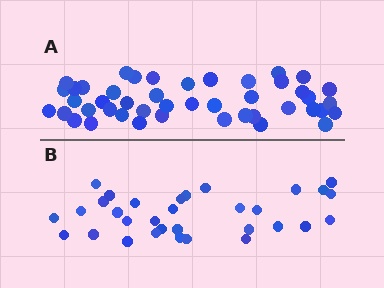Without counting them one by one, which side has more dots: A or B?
Region A (the top region) has more dots.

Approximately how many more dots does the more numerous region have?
Region A has approximately 15 more dots than region B.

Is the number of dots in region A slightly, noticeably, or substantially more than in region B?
Region A has noticeably more, but not dramatically so. The ratio is roughly 1.4 to 1.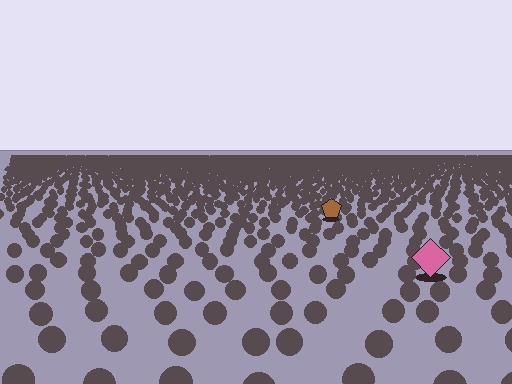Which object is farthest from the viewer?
The brown pentagon is farthest from the viewer. It appears smaller and the ground texture around it is denser.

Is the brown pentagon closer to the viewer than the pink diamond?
No. The pink diamond is closer — you can tell from the texture gradient: the ground texture is coarser near it.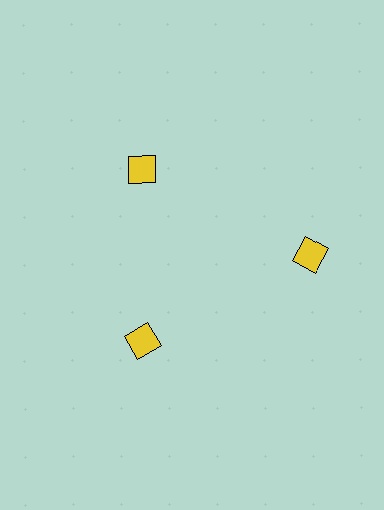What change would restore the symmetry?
The symmetry would be restored by moving it inward, back onto the ring so that all 3 squares sit at equal angles and equal distance from the center.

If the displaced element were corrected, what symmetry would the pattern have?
It would have 3-fold rotational symmetry — the pattern would map onto itself every 120 degrees.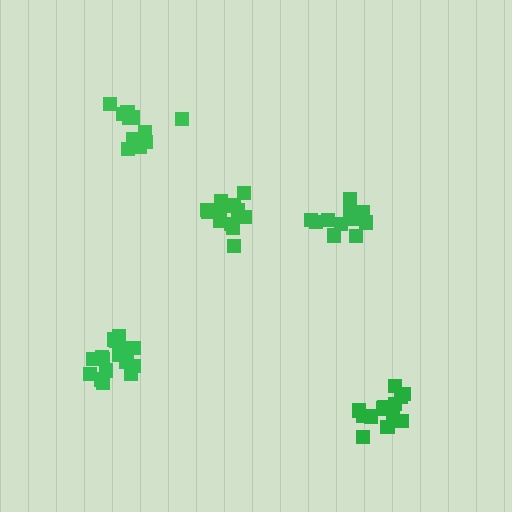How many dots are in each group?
Group 1: 16 dots, Group 2: 12 dots, Group 3: 11 dots, Group 4: 12 dots, Group 5: 14 dots (65 total).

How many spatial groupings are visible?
There are 5 spatial groupings.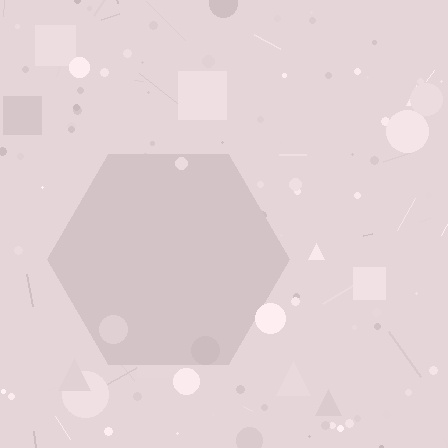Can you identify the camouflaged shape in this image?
The camouflaged shape is a hexagon.